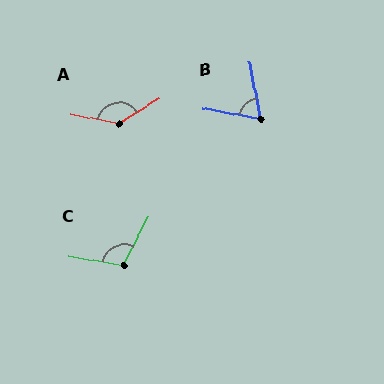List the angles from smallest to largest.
B (68°), C (108°), A (137°).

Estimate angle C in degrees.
Approximately 108 degrees.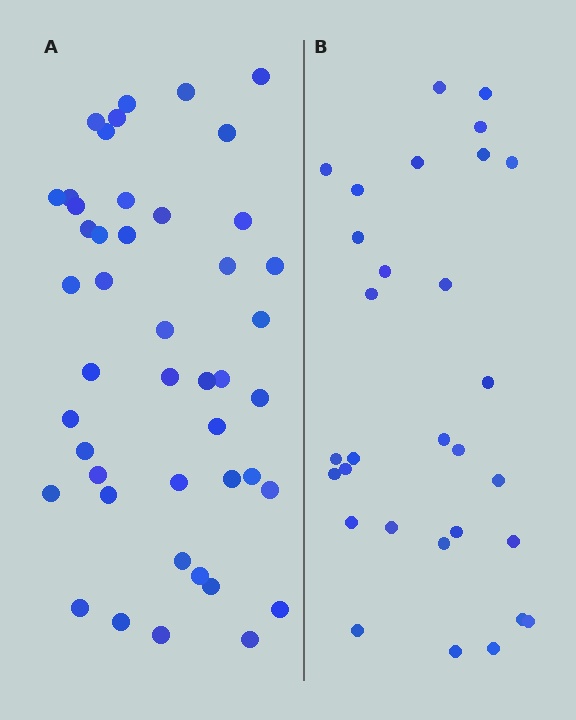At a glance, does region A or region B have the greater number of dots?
Region A (the left region) has more dots.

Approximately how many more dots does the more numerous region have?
Region A has approximately 15 more dots than region B.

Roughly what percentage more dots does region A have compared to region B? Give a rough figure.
About 50% more.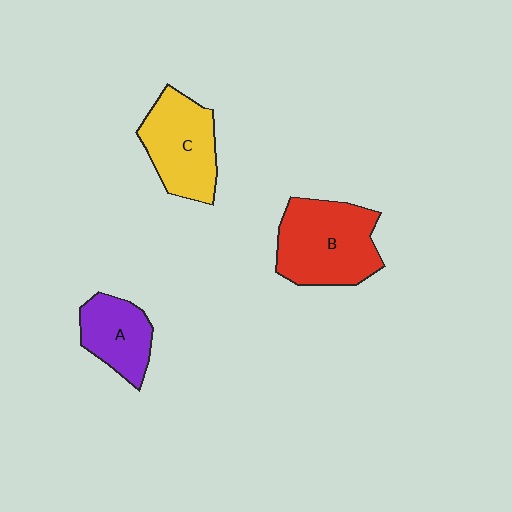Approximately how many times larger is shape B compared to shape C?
Approximately 1.2 times.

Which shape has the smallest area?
Shape A (purple).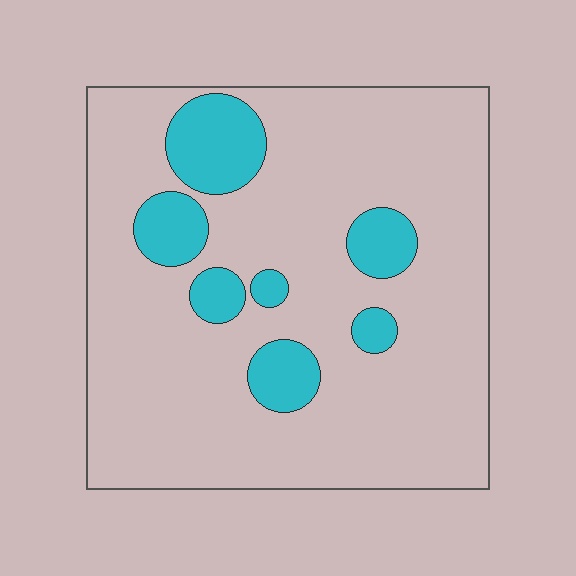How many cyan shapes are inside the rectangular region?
7.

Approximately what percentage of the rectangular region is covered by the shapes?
Approximately 15%.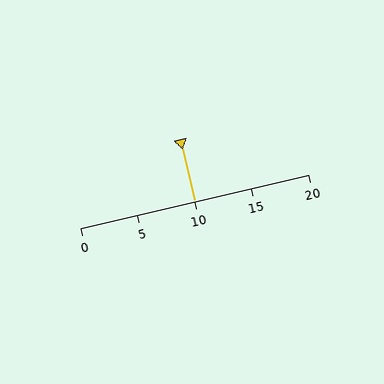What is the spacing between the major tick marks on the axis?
The major ticks are spaced 5 apart.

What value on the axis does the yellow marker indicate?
The marker indicates approximately 10.